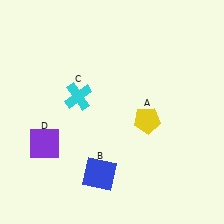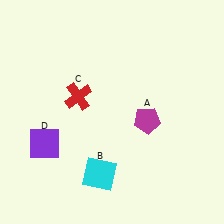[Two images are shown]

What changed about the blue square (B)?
In Image 1, B is blue. In Image 2, it changed to cyan.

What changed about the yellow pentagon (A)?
In Image 1, A is yellow. In Image 2, it changed to magenta.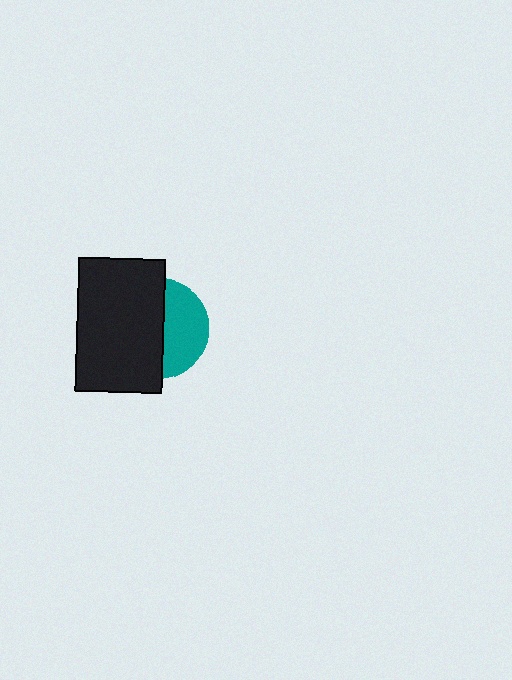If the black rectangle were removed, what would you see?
You would see the complete teal circle.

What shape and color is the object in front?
The object in front is a black rectangle.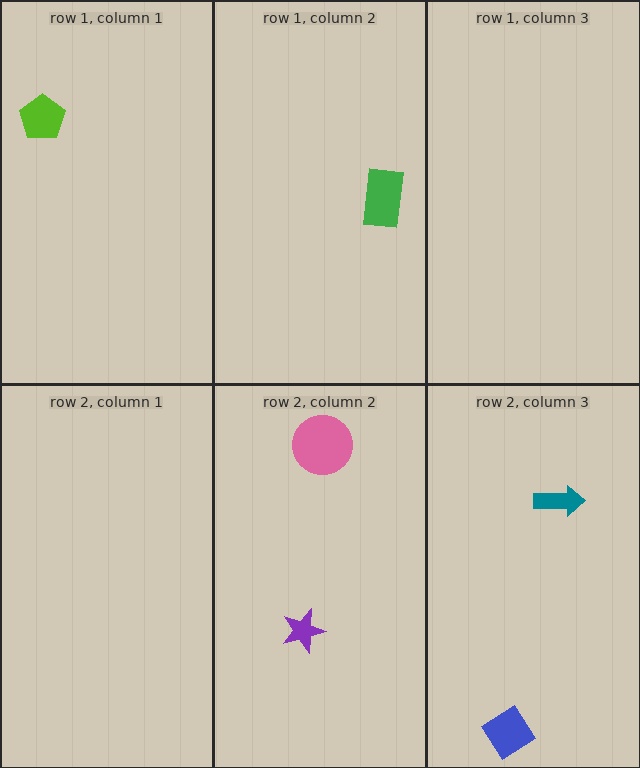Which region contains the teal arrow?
The row 2, column 3 region.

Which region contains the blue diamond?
The row 2, column 3 region.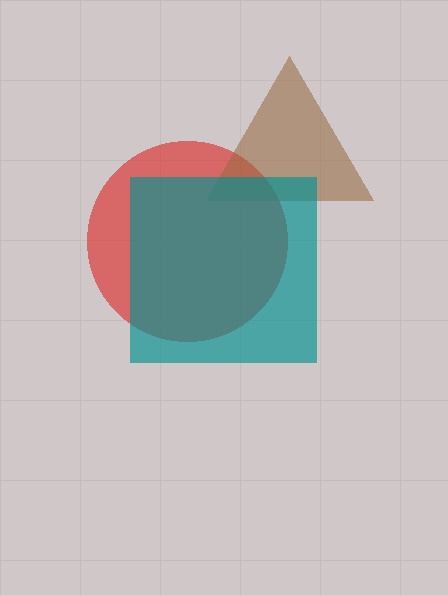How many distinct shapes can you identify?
There are 3 distinct shapes: a red circle, a brown triangle, a teal square.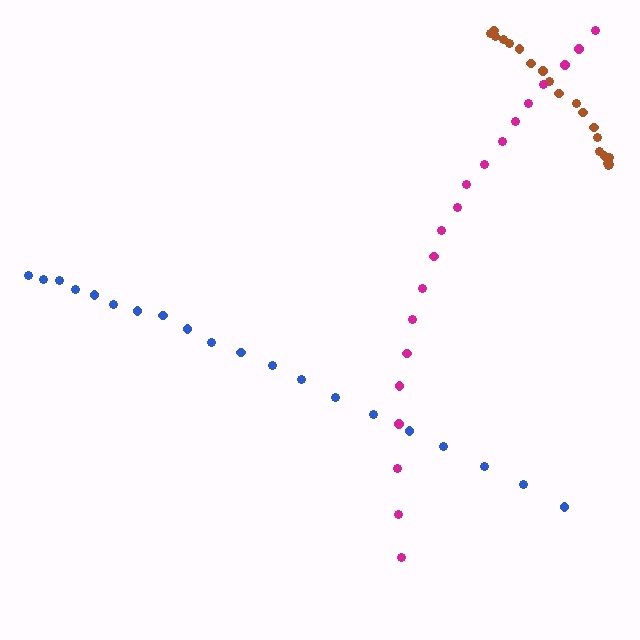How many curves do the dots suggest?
There are 3 distinct paths.